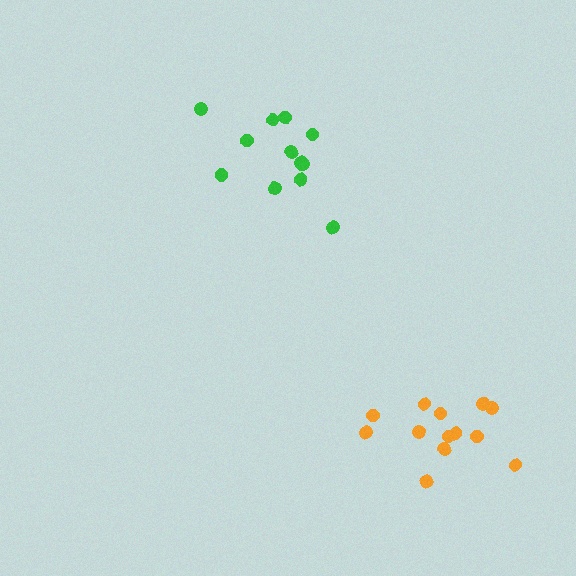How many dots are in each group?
Group 1: 12 dots, Group 2: 13 dots (25 total).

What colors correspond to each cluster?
The clusters are colored: green, orange.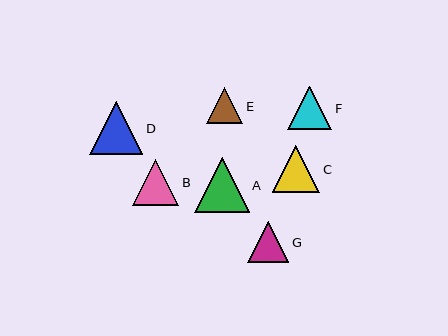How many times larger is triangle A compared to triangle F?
Triangle A is approximately 1.2 times the size of triangle F.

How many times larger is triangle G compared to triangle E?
Triangle G is approximately 1.1 times the size of triangle E.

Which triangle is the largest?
Triangle A is the largest with a size of approximately 55 pixels.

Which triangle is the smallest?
Triangle E is the smallest with a size of approximately 36 pixels.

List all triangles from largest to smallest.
From largest to smallest: A, D, C, B, F, G, E.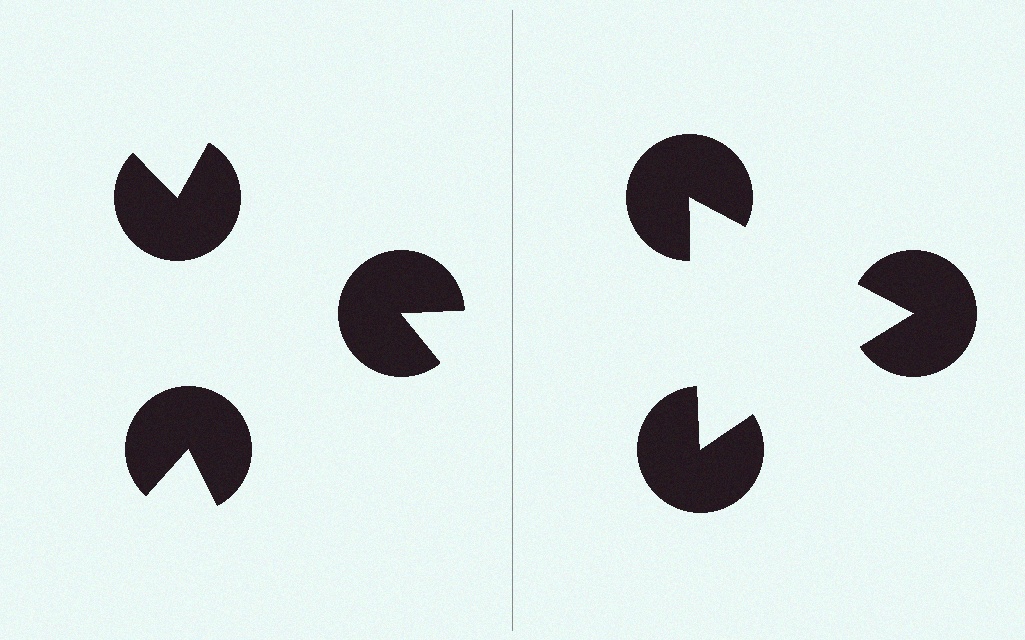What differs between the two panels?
The pac-man discs are positioned identically on both sides; only the wedge orientations differ. On the right they align to a triangle; on the left they are misaligned.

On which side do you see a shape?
An illusory triangle appears on the right side. On the left side the wedge cuts are rotated, so no coherent shape forms.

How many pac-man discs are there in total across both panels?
6 — 3 on each side.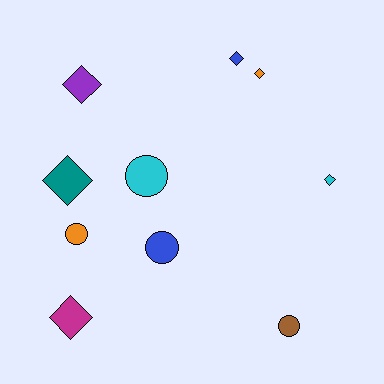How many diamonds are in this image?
There are 6 diamonds.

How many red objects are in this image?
There are no red objects.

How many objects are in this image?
There are 10 objects.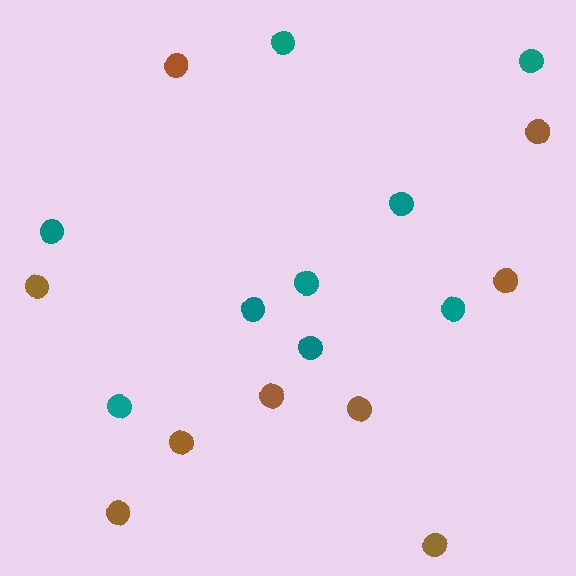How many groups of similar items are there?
There are 2 groups: one group of teal circles (9) and one group of brown circles (9).